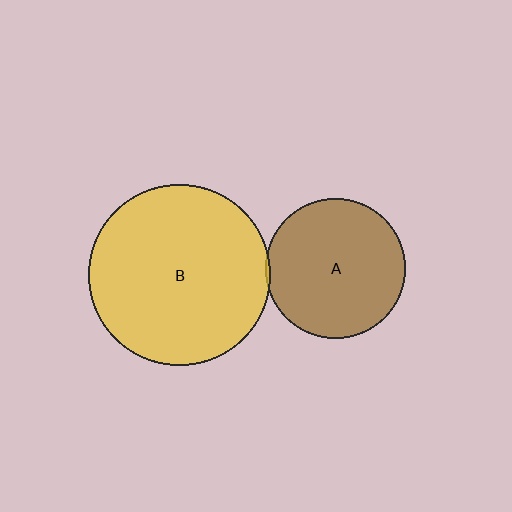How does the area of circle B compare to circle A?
Approximately 1.7 times.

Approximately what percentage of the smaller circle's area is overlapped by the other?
Approximately 5%.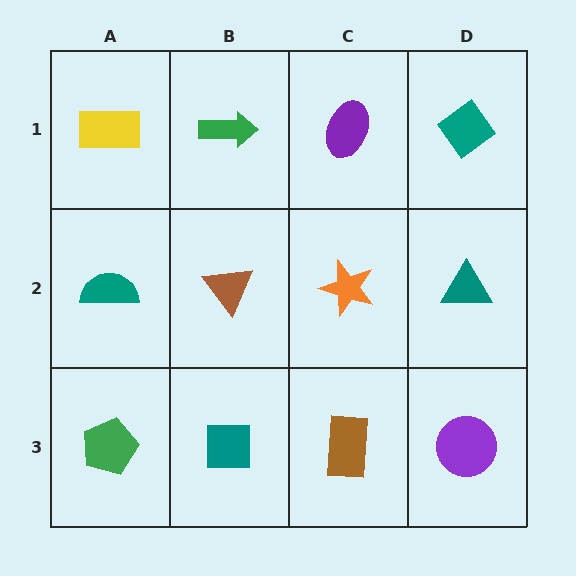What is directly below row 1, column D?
A teal triangle.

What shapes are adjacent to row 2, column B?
A green arrow (row 1, column B), a teal square (row 3, column B), a teal semicircle (row 2, column A), an orange star (row 2, column C).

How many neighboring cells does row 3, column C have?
3.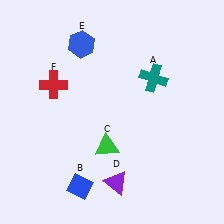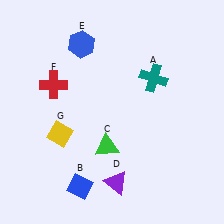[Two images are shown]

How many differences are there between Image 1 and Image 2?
There is 1 difference between the two images.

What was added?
A yellow diamond (G) was added in Image 2.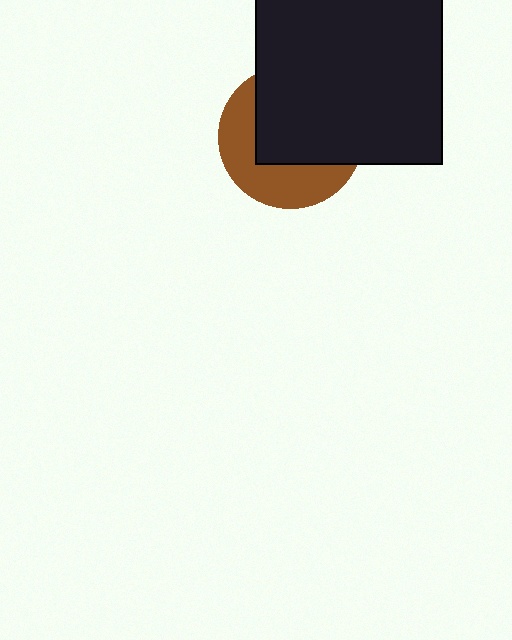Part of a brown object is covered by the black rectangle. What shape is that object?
It is a circle.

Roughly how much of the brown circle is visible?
A small part of it is visible (roughly 42%).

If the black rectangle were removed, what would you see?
You would see the complete brown circle.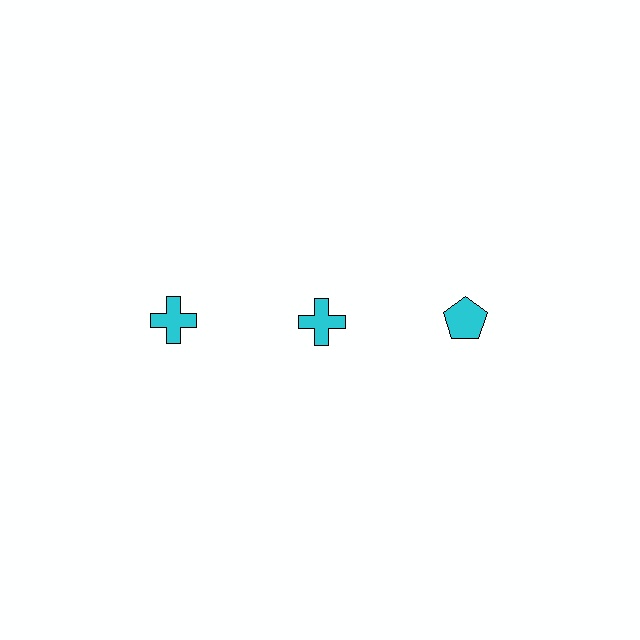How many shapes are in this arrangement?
There are 3 shapes arranged in a grid pattern.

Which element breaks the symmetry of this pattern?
The cyan pentagon in the top row, center column breaks the symmetry. All other shapes are cyan crosses.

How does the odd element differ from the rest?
It has a different shape: pentagon instead of cross.